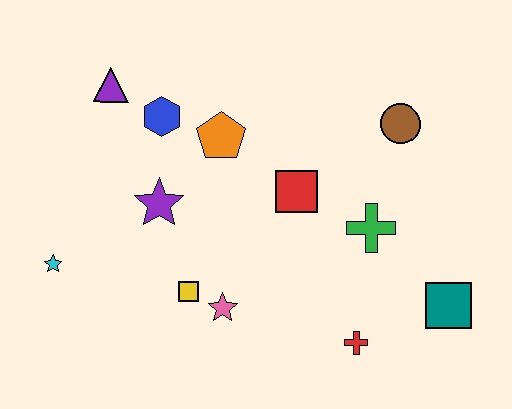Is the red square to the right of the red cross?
No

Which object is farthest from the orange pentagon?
The teal square is farthest from the orange pentagon.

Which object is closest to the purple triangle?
The blue hexagon is closest to the purple triangle.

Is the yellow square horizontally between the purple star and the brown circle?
Yes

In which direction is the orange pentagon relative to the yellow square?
The orange pentagon is above the yellow square.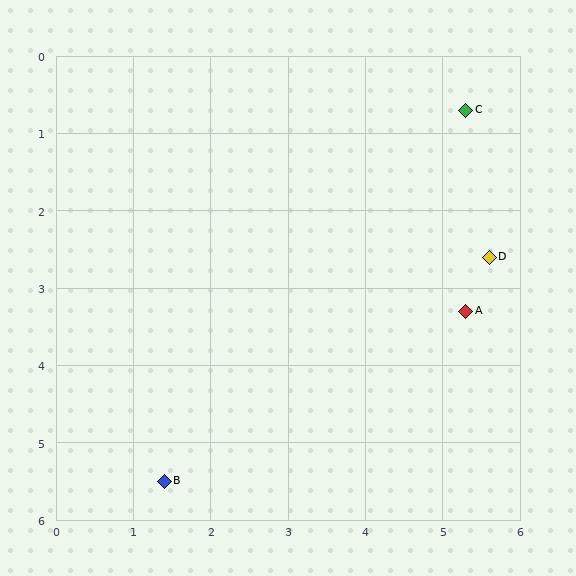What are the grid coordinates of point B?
Point B is at approximately (1.4, 5.5).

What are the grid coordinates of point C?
Point C is at approximately (5.3, 0.7).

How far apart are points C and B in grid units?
Points C and B are about 6.2 grid units apart.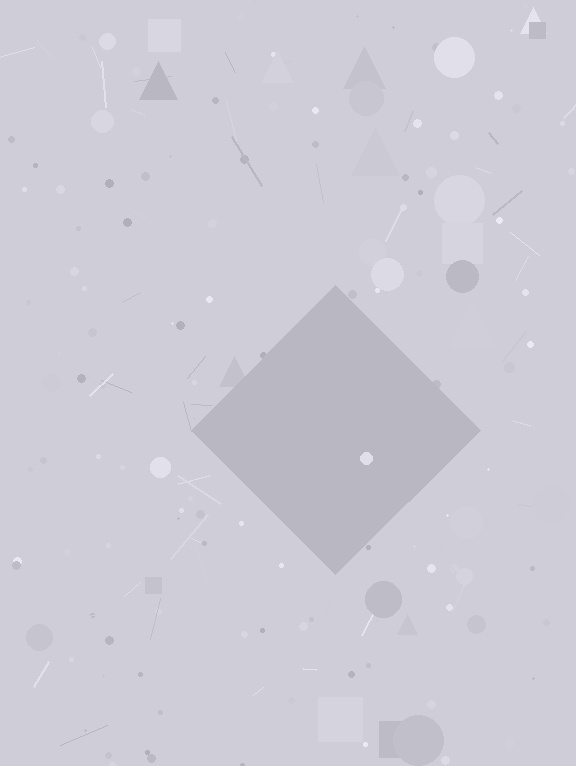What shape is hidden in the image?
A diamond is hidden in the image.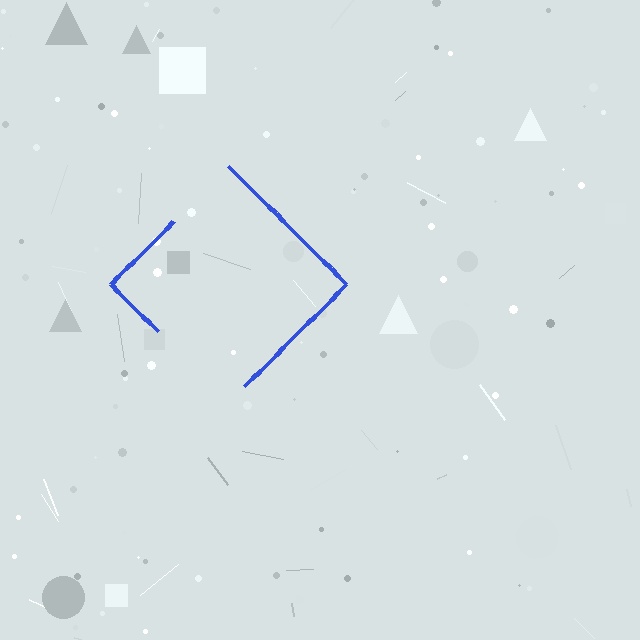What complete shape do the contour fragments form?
The contour fragments form a diamond.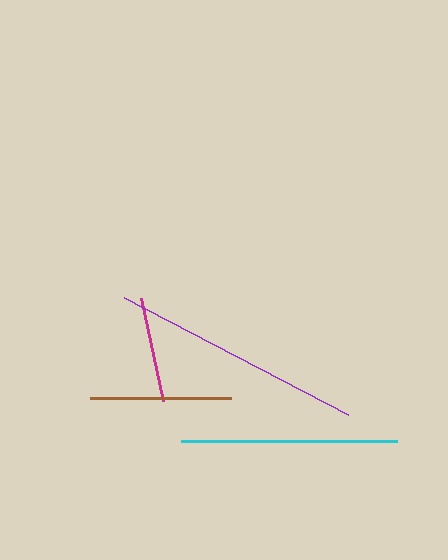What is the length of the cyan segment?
The cyan segment is approximately 216 pixels long.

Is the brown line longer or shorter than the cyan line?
The cyan line is longer than the brown line.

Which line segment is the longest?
The purple line is the longest at approximately 252 pixels.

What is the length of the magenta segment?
The magenta segment is approximately 105 pixels long.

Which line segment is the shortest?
The magenta line is the shortest at approximately 105 pixels.